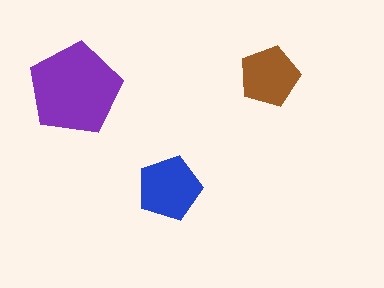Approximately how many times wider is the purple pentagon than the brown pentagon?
About 1.5 times wider.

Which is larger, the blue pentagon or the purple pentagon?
The purple one.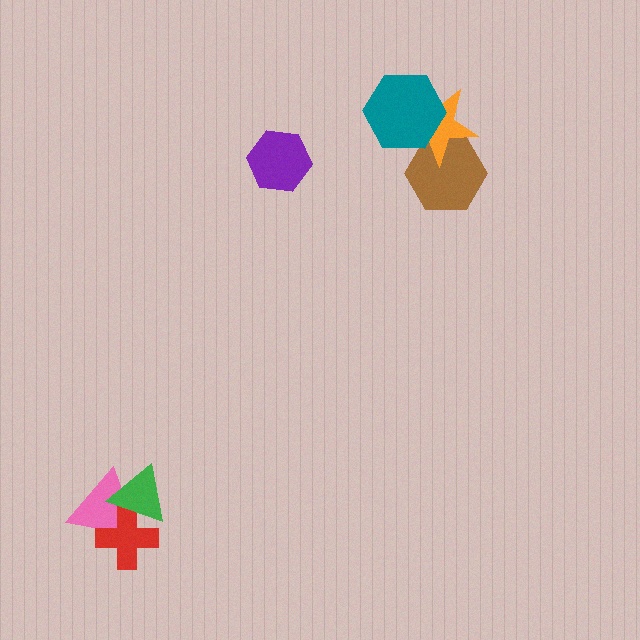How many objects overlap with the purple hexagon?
0 objects overlap with the purple hexagon.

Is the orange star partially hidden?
Yes, it is partially covered by another shape.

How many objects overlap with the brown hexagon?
2 objects overlap with the brown hexagon.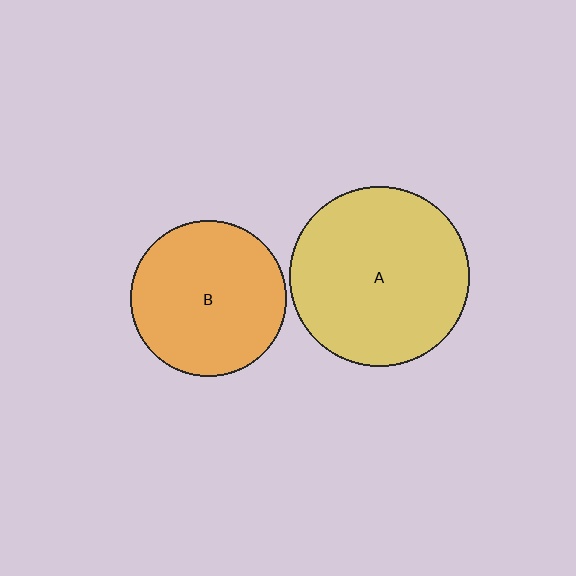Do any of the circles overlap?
No, none of the circles overlap.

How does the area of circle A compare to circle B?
Approximately 1.3 times.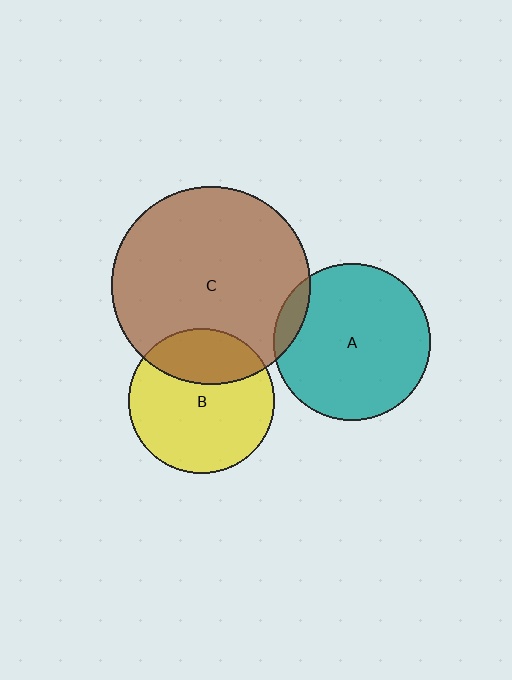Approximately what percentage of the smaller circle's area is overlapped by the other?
Approximately 30%.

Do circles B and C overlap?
Yes.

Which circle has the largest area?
Circle C (brown).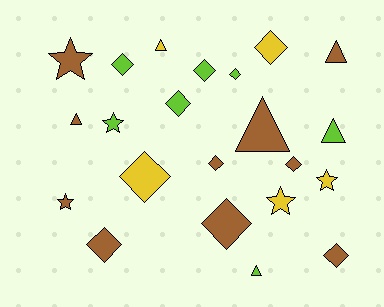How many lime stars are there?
There is 1 lime star.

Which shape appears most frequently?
Diamond, with 11 objects.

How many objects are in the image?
There are 22 objects.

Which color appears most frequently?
Brown, with 10 objects.